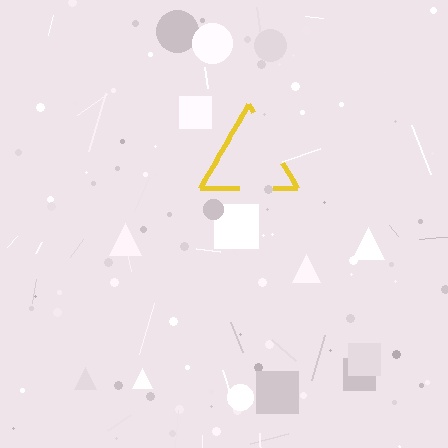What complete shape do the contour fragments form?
The contour fragments form a triangle.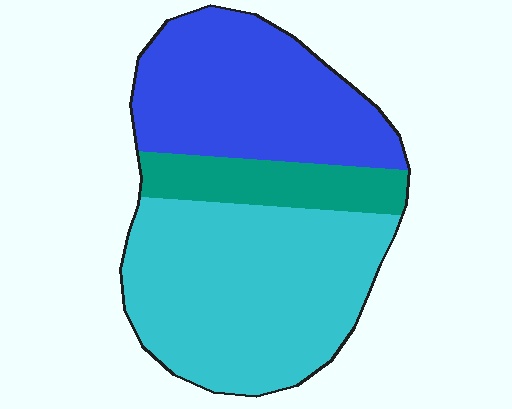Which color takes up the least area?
Teal, at roughly 15%.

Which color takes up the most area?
Cyan, at roughly 50%.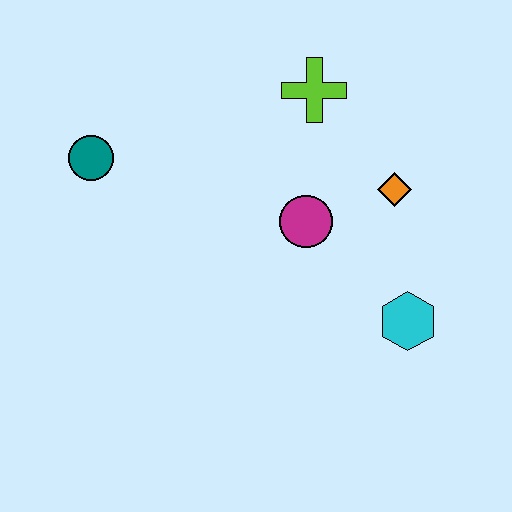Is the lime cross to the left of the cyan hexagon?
Yes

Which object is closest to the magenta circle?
The orange diamond is closest to the magenta circle.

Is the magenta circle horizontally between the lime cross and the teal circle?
Yes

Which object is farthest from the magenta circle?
The teal circle is farthest from the magenta circle.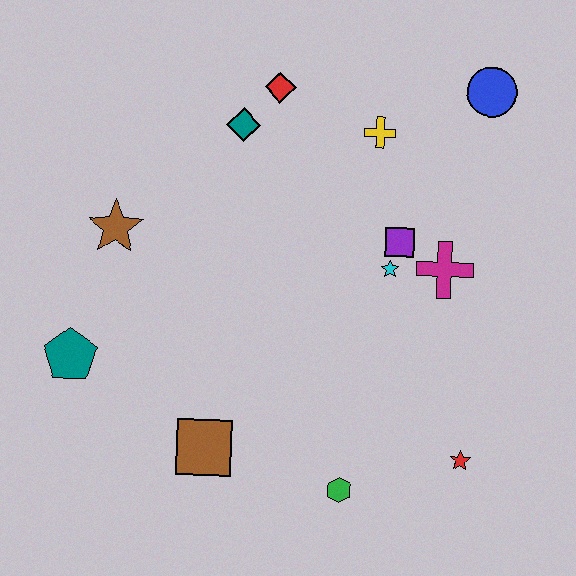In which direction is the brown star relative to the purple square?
The brown star is to the left of the purple square.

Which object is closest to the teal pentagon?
The brown star is closest to the teal pentagon.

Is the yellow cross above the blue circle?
No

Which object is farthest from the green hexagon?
The blue circle is farthest from the green hexagon.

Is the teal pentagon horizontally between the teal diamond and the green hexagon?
No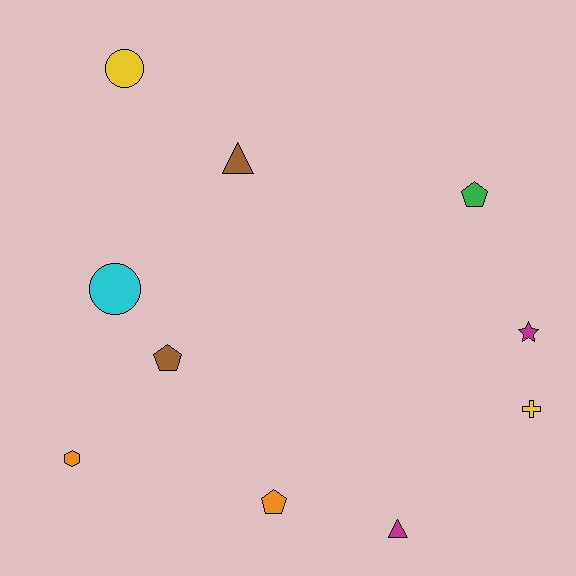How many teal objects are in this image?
There are no teal objects.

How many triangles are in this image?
There are 2 triangles.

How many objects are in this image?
There are 10 objects.